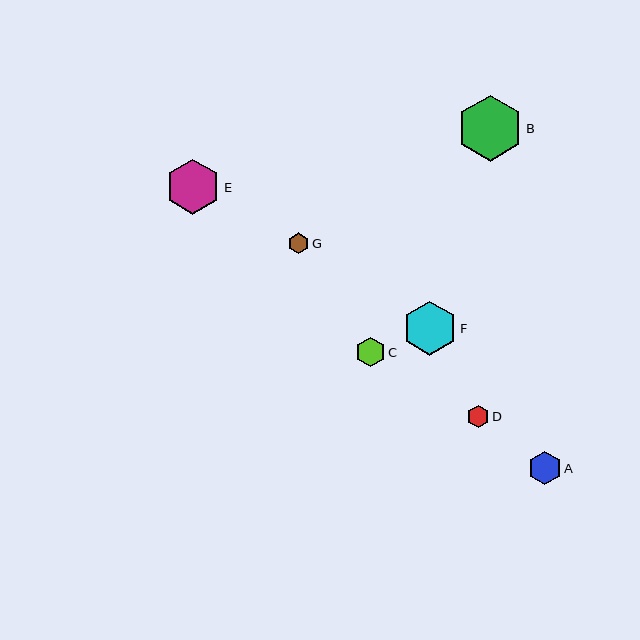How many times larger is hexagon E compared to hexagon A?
Hexagon E is approximately 1.6 times the size of hexagon A.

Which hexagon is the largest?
Hexagon B is the largest with a size of approximately 66 pixels.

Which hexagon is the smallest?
Hexagon G is the smallest with a size of approximately 21 pixels.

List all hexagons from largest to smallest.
From largest to smallest: B, E, F, A, C, D, G.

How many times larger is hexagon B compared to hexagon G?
Hexagon B is approximately 3.2 times the size of hexagon G.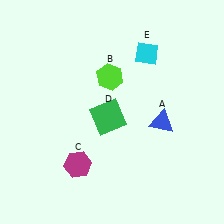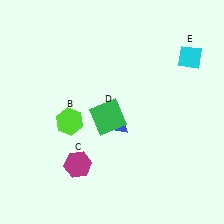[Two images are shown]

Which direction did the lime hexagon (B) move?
The lime hexagon (B) moved down.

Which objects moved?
The objects that moved are: the blue triangle (A), the lime hexagon (B), the cyan diamond (E).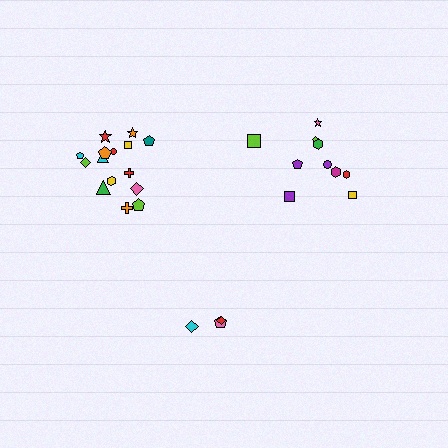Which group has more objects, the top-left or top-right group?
The top-left group.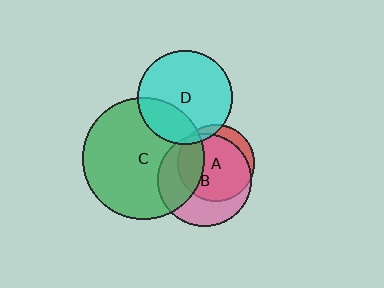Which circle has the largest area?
Circle C (green).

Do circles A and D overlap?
Yes.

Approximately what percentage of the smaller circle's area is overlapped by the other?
Approximately 10%.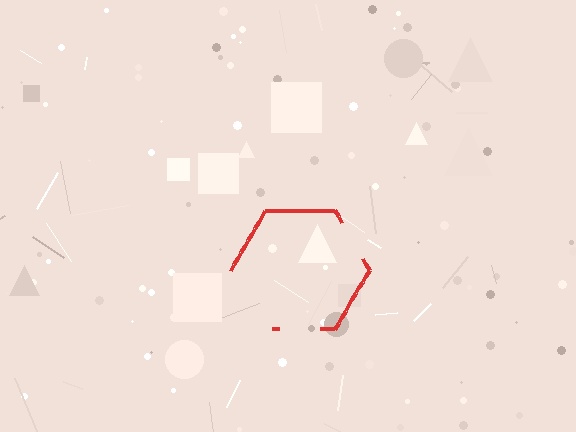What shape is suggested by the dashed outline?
The dashed outline suggests a hexagon.